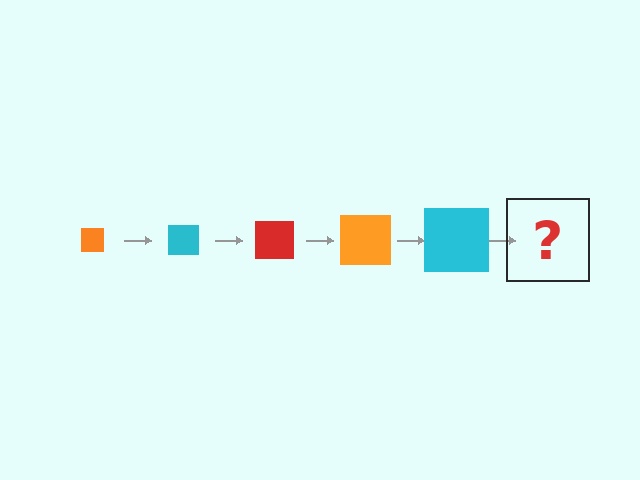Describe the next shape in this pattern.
It should be a red square, larger than the previous one.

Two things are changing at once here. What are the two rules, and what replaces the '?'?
The two rules are that the square grows larger each step and the color cycles through orange, cyan, and red. The '?' should be a red square, larger than the previous one.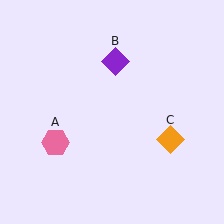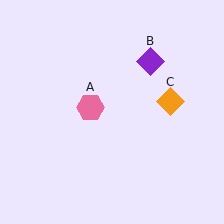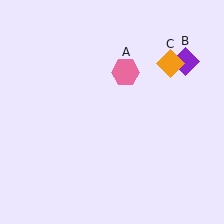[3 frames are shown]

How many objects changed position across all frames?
3 objects changed position: pink hexagon (object A), purple diamond (object B), orange diamond (object C).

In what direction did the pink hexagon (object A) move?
The pink hexagon (object A) moved up and to the right.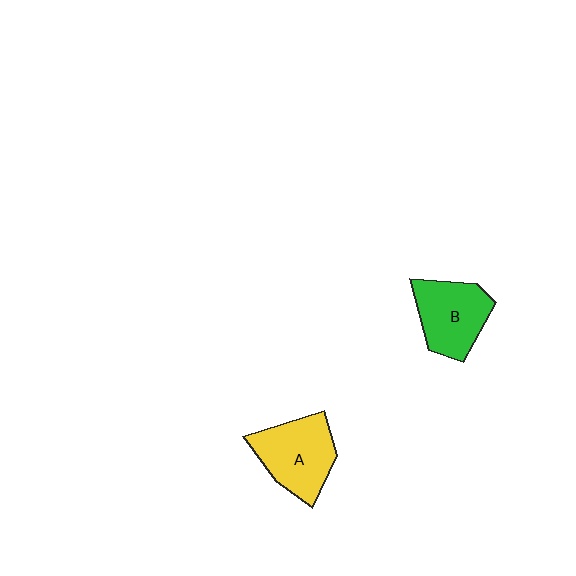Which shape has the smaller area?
Shape B (green).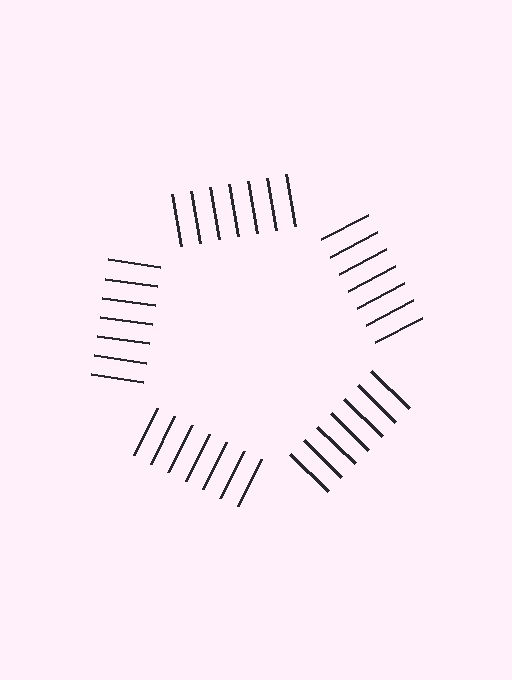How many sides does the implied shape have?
5 sides — the line-ends trace a pentagon.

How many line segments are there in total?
35 — 7 along each of the 5 edges.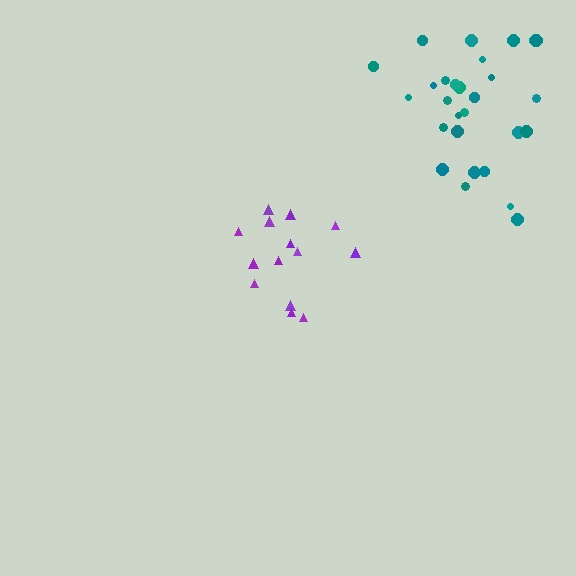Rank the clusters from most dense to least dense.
teal, purple.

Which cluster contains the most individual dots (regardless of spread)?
Teal (28).